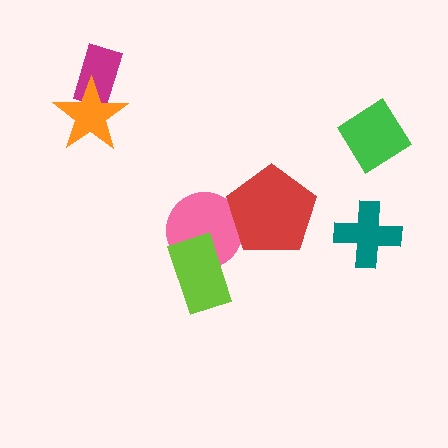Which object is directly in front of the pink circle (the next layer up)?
The red pentagon is directly in front of the pink circle.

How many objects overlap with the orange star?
1 object overlaps with the orange star.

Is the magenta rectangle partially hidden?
Yes, it is partially covered by another shape.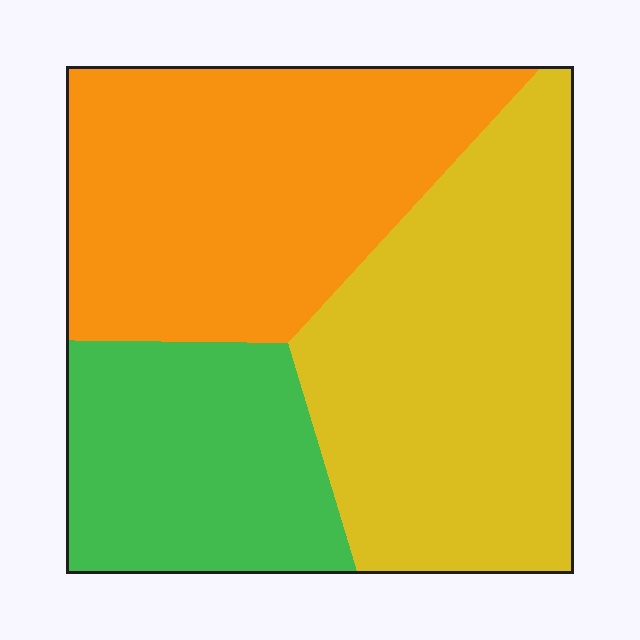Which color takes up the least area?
Green, at roughly 25%.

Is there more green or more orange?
Orange.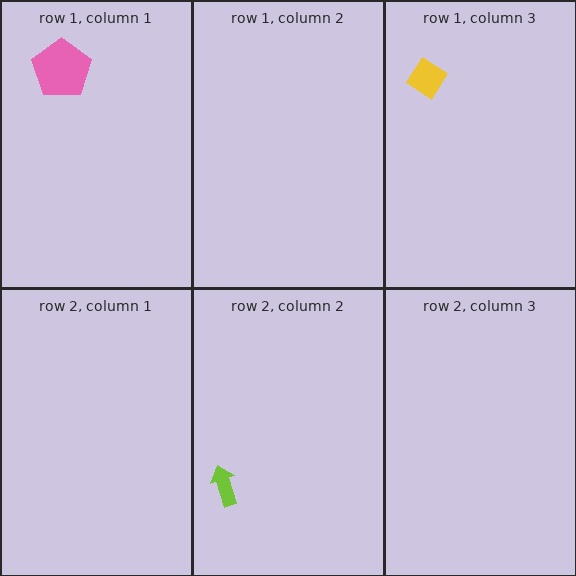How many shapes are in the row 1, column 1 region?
1.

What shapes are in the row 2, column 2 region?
The lime arrow.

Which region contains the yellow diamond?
The row 1, column 3 region.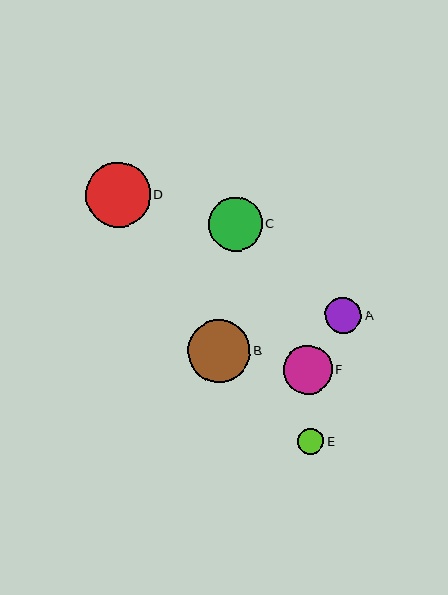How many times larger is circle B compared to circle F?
Circle B is approximately 1.3 times the size of circle F.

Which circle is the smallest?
Circle E is the smallest with a size of approximately 26 pixels.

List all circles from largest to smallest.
From largest to smallest: D, B, C, F, A, E.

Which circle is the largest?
Circle D is the largest with a size of approximately 65 pixels.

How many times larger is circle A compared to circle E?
Circle A is approximately 1.4 times the size of circle E.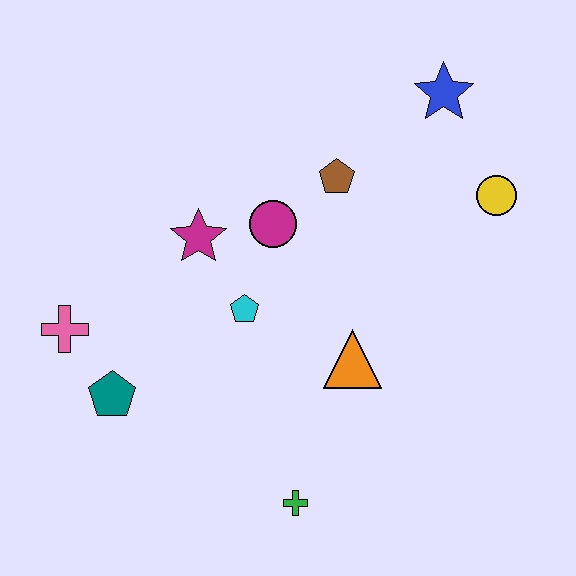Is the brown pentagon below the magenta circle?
No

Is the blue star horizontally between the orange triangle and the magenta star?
No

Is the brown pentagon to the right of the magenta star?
Yes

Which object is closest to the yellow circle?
The blue star is closest to the yellow circle.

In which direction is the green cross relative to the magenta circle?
The green cross is below the magenta circle.